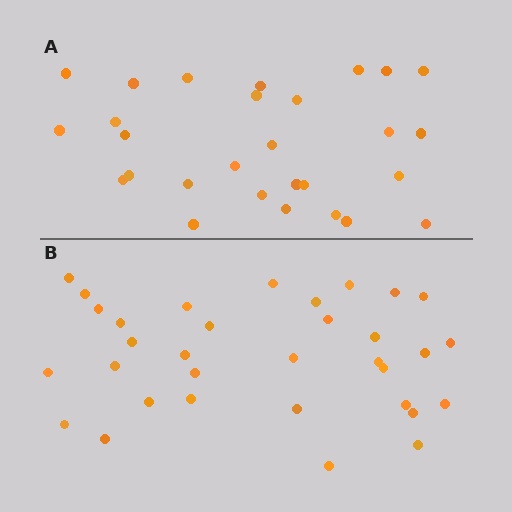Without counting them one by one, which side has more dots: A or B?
Region B (the bottom region) has more dots.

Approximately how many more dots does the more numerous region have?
Region B has about 5 more dots than region A.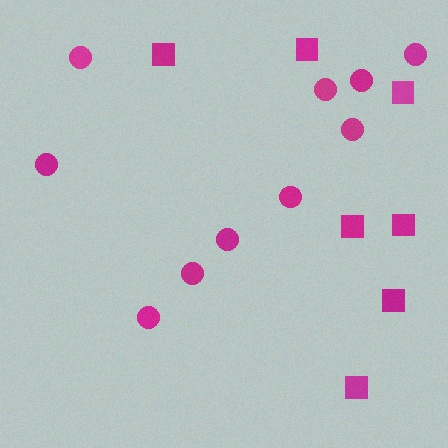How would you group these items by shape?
There are 2 groups: one group of squares (7) and one group of circles (10).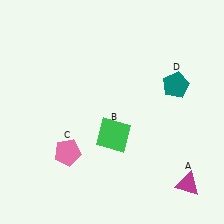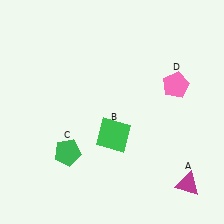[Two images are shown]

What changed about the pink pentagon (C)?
In Image 1, C is pink. In Image 2, it changed to green.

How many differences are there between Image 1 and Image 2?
There are 2 differences between the two images.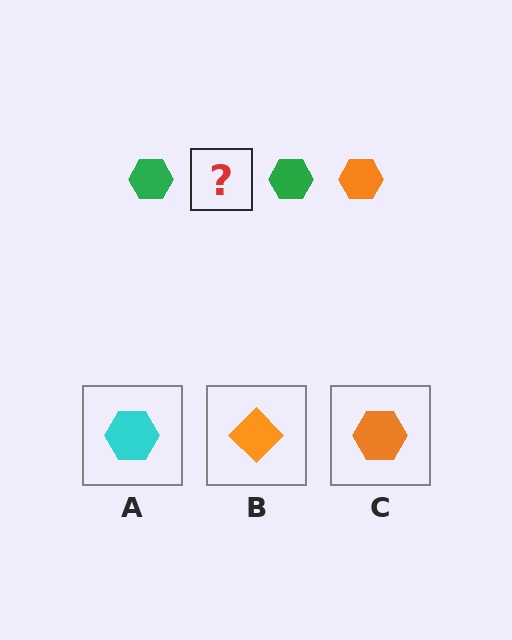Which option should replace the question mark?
Option C.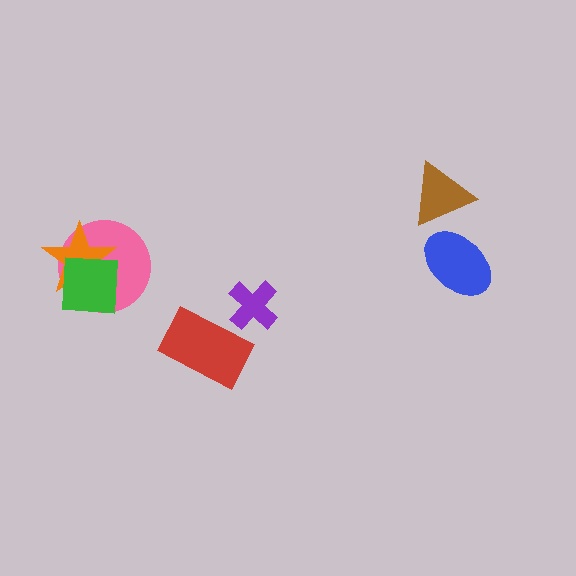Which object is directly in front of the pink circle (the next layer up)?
The orange star is directly in front of the pink circle.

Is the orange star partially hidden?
Yes, it is partially covered by another shape.